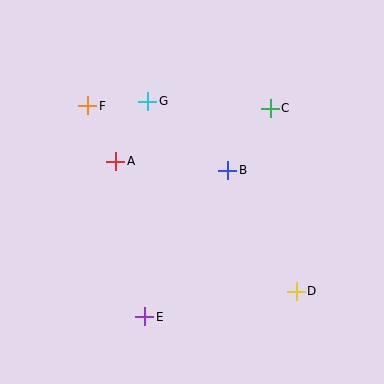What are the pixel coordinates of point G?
Point G is at (148, 101).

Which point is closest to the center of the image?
Point B at (228, 170) is closest to the center.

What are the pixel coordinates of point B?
Point B is at (228, 170).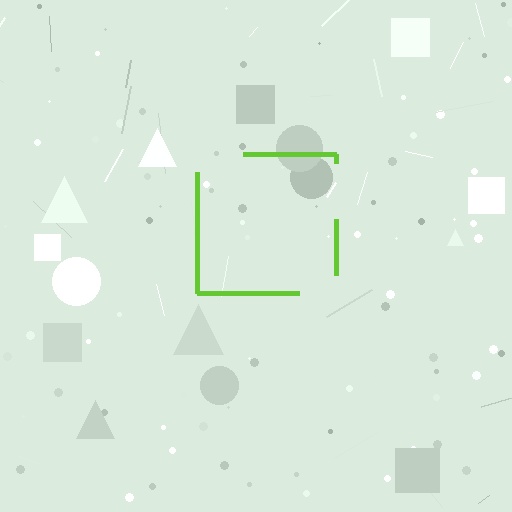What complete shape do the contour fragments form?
The contour fragments form a square.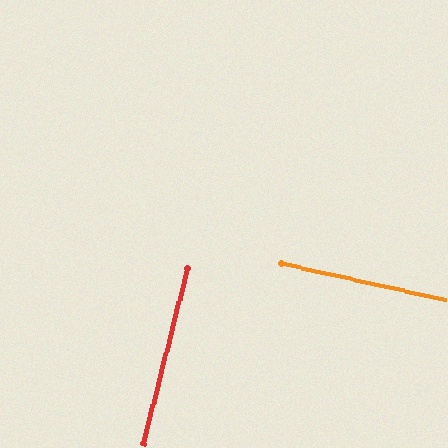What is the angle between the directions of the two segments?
Approximately 88 degrees.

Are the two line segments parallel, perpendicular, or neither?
Perpendicular — they meet at approximately 88°.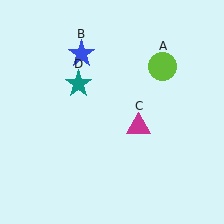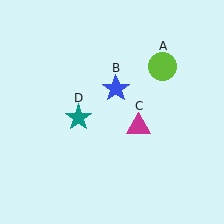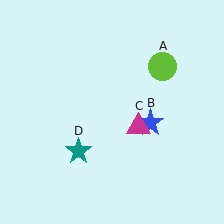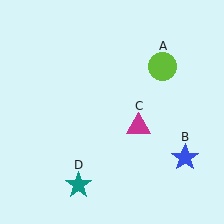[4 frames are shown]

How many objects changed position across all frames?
2 objects changed position: blue star (object B), teal star (object D).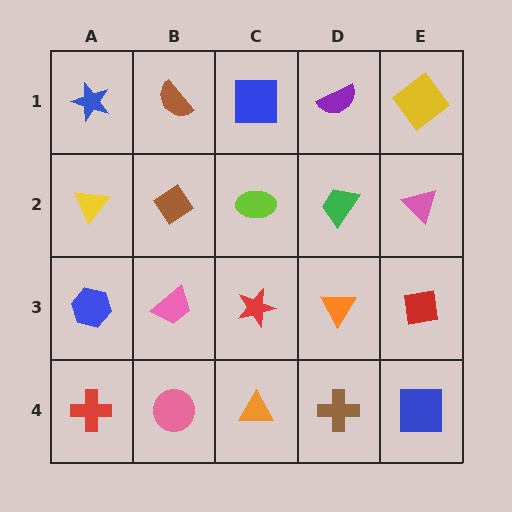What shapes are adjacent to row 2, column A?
A blue star (row 1, column A), a blue hexagon (row 3, column A), a brown diamond (row 2, column B).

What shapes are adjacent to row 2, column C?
A blue square (row 1, column C), a red star (row 3, column C), a brown diamond (row 2, column B), a green trapezoid (row 2, column D).